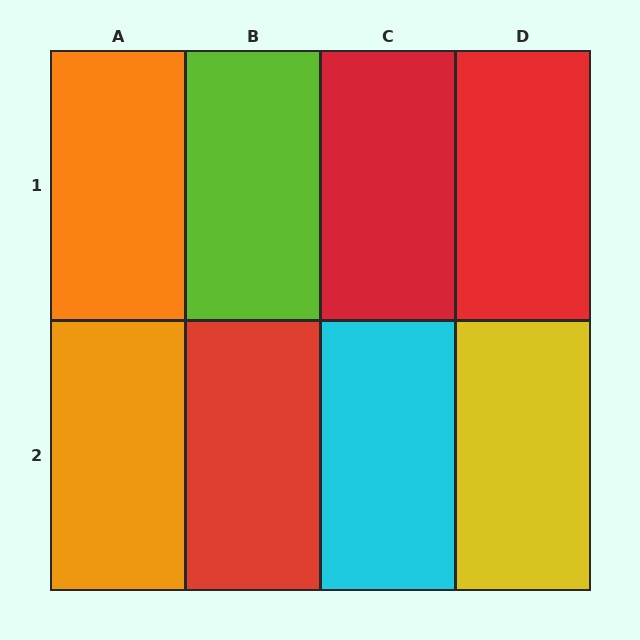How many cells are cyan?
1 cell is cyan.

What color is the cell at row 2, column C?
Cyan.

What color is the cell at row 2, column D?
Yellow.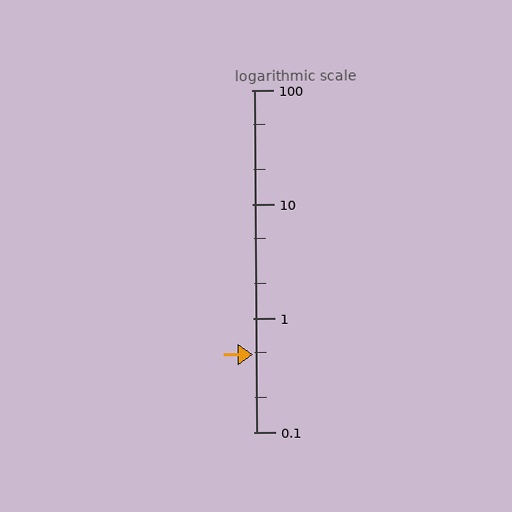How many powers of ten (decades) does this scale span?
The scale spans 3 decades, from 0.1 to 100.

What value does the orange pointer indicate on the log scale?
The pointer indicates approximately 0.48.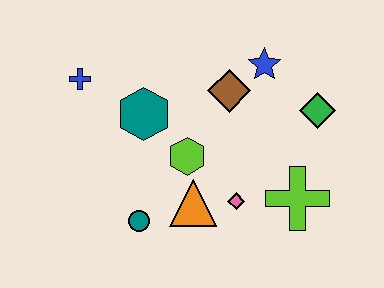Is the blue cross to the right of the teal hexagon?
No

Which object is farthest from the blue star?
The teal circle is farthest from the blue star.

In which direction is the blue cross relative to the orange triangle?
The blue cross is above the orange triangle.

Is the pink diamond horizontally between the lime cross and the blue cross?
Yes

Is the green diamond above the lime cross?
Yes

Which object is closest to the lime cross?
The pink diamond is closest to the lime cross.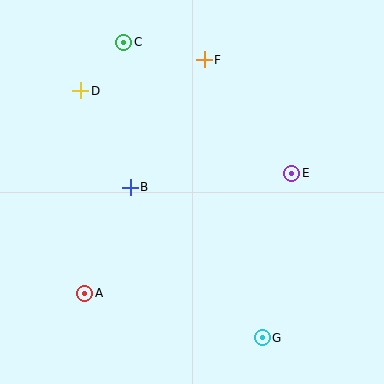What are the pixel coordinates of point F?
Point F is at (204, 60).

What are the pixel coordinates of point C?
Point C is at (124, 43).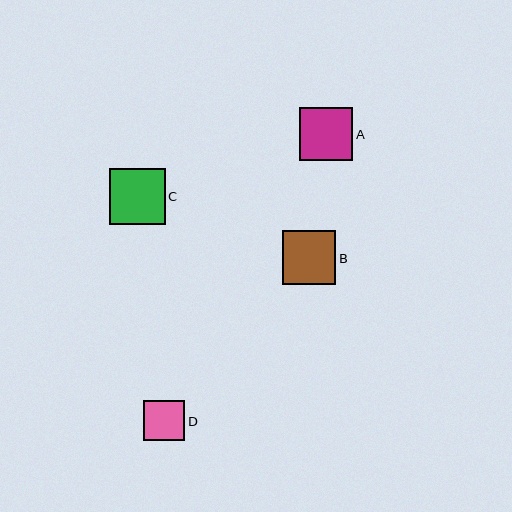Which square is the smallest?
Square D is the smallest with a size of approximately 41 pixels.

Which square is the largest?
Square C is the largest with a size of approximately 56 pixels.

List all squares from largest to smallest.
From largest to smallest: C, B, A, D.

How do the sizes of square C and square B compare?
Square C and square B are approximately the same size.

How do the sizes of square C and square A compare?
Square C and square A are approximately the same size.